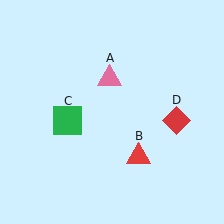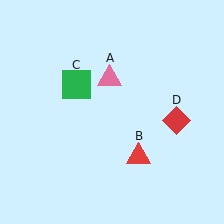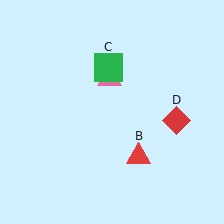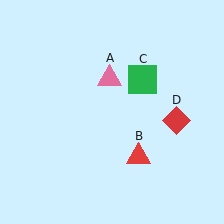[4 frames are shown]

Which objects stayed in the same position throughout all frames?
Pink triangle (object A) and red triangle (object B) and red diamond (object D) remained stationary.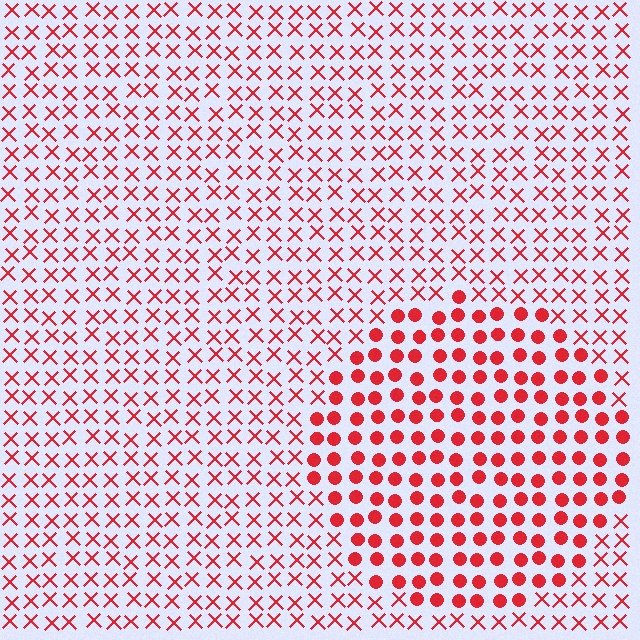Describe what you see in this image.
The image is filled with small red elements arranged in a uniform grid. A circle-shaped region contains circles, while the surrounding area contains X marks. The boundary is defined purely by the change in element shape.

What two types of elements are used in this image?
The image uses circles inside the circle region and X marks outside it.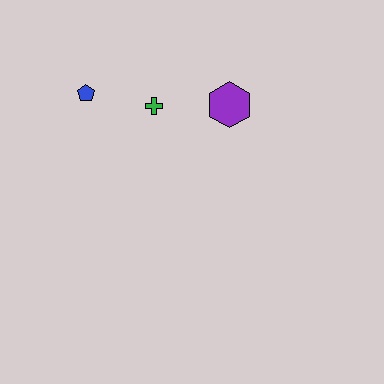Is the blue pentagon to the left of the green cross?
Yes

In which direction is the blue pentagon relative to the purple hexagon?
The blue pentagon is to the left of the purple hexagon.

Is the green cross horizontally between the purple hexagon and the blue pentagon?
Yes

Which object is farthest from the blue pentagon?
The purple hexagon is farthest from the blue pentagon.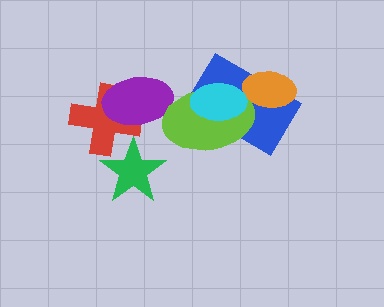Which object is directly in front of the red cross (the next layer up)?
The purple ellipse is directly in front of the red cross.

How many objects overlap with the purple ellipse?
2 objects overlap with the purple ellipse.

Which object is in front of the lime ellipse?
The cyan ellipse is in front of the lime ellipse.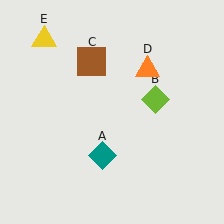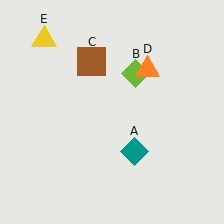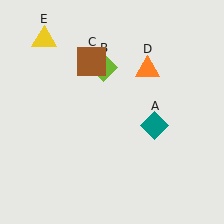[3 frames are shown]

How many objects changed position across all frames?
2 objects changed position: teal diamond (object A), lime diamond (object B).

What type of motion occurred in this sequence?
The teal diamond (object A), lime diamond (object B) rotated counterclockwise around the center of the scene.